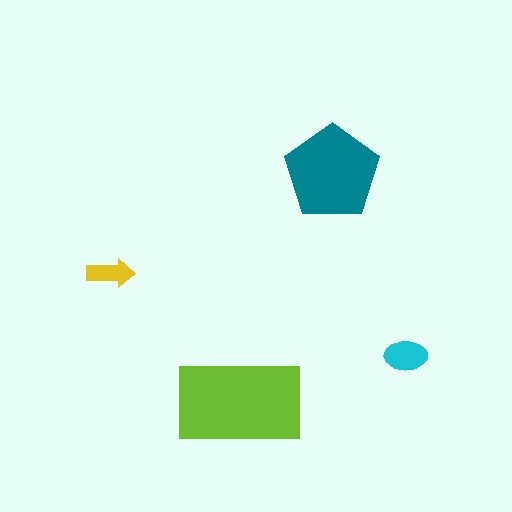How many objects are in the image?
There are 4 objects in the image.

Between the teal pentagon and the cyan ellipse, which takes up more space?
The teal pentagon.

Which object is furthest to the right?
The cyan ellipse is rightmost.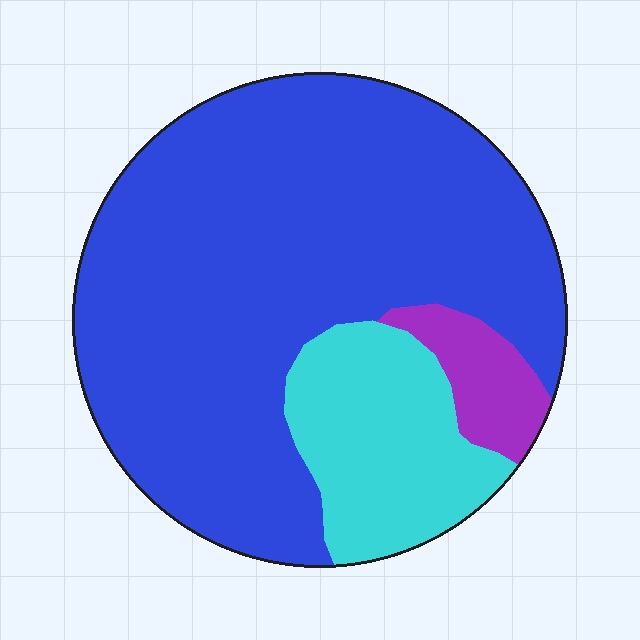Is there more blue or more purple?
Blue.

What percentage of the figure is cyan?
Cyan takes up between a sixth and a third of the figure.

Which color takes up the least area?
Purple, at roughly 5%.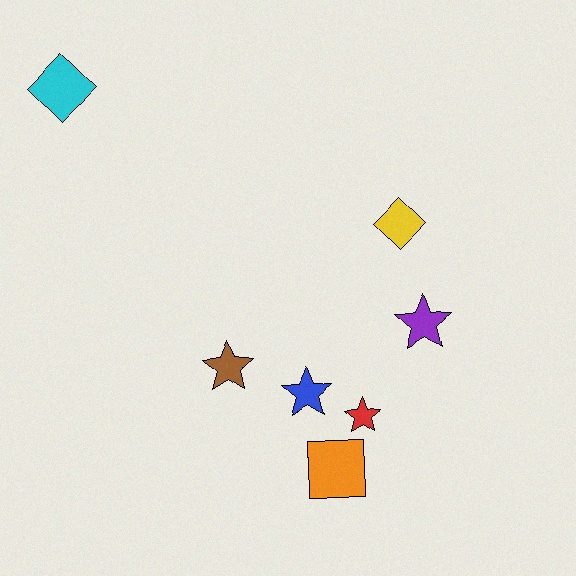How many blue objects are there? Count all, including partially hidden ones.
There is 1 blue object.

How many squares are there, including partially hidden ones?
There is 1 square.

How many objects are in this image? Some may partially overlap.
There are 7 objects.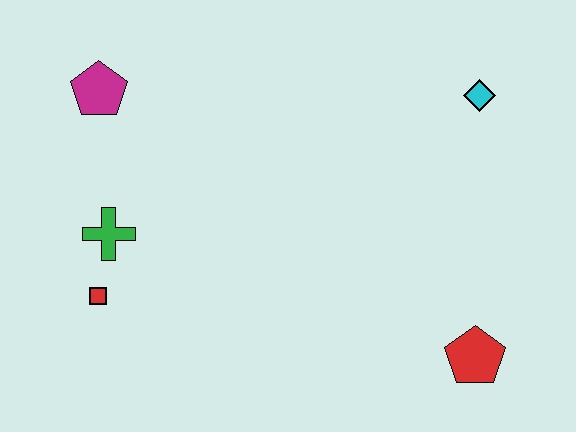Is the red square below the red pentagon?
No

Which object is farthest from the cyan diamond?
The red square is farthest from the cyan diamond.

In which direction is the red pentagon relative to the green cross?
The red pentagon is to the right of the green cross.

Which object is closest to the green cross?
The red square is closest to the green cross.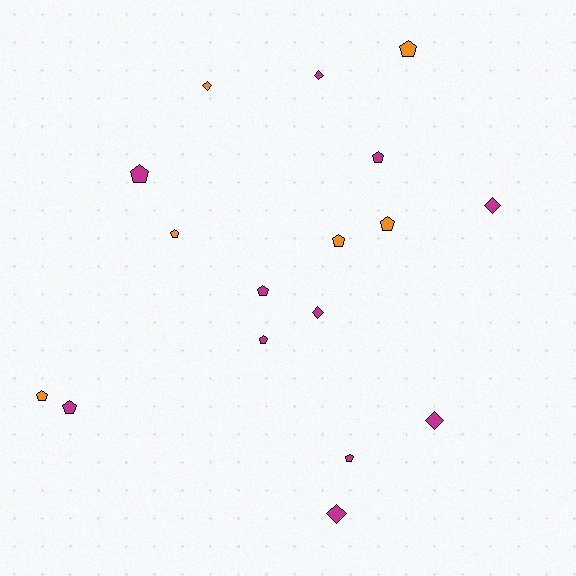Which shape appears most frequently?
Pentagon, with 11 objects.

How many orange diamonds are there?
There is 1 orange diamond.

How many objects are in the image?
There are 17 objects.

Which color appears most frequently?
Magenta, with 11 objects.